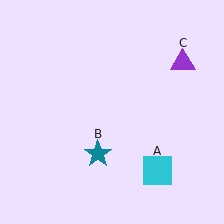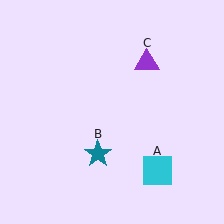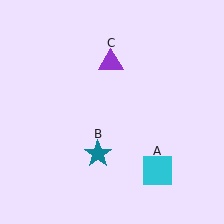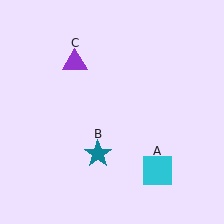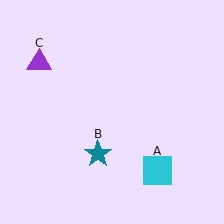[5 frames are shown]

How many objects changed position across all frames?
1 object changed position: purple triangle (object C).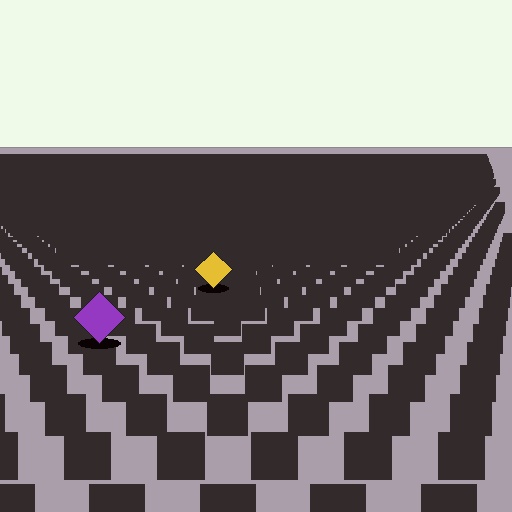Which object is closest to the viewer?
The purple diamond is closest. The texture marks near it are larger and more spread out.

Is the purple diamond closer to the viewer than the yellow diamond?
Yes. The purple diamond is closer — you can tell from the texture gradient: the ground texture is coarser near it.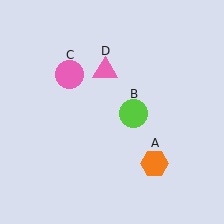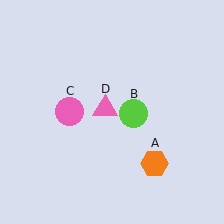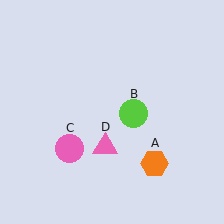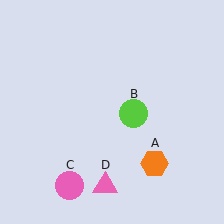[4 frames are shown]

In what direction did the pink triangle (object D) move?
The pink triangle (object D) moved down.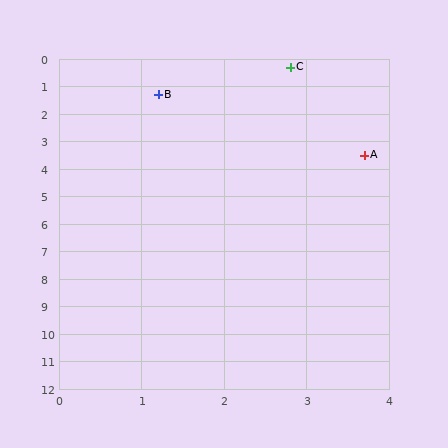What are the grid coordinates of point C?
Point C is at approximately (2.8, 0.3).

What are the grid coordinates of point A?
Point A is at approximately (3.7, 3.5).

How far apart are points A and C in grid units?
Points A and C are about 3.3 grid units apart.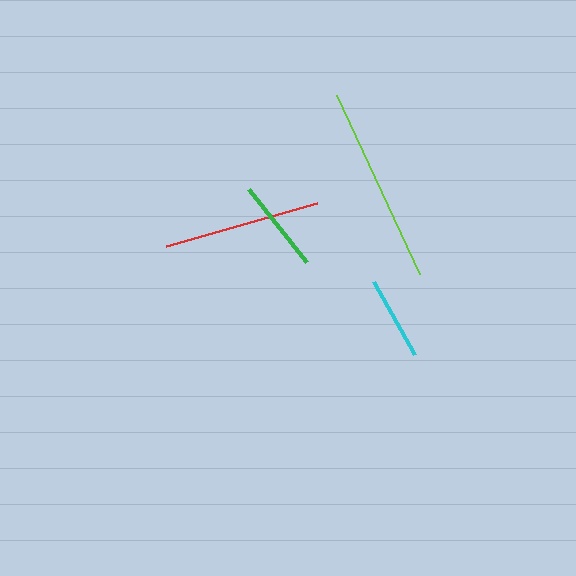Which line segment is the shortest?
The cyan line is the shortest at approximately 84 pixels.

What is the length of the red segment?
The red segment is approximately 157 pixels long.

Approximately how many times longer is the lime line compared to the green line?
The lime line is approximately 2.1 times the length of the green line.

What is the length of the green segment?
The green segment is approximately 94 pixels long.